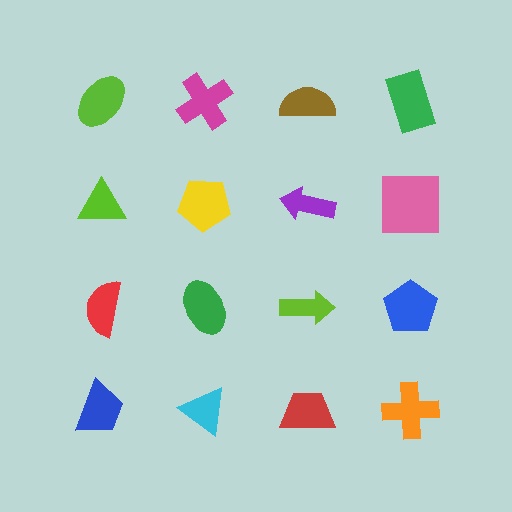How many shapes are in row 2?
4 shapes.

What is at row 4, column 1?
A blue trapezoid.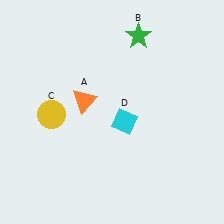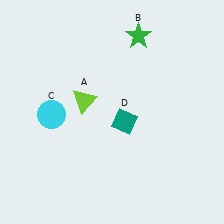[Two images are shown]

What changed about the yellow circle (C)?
In Image 1, C is yellow. In Image 2, it changed to cyan.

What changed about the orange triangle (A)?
In Image 1, A is orange. In Image 2, it changed to lime.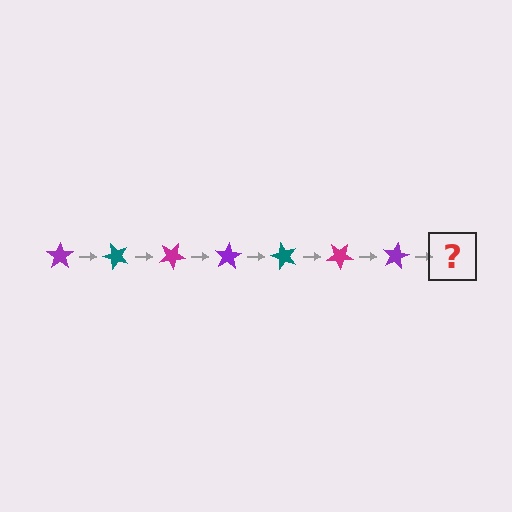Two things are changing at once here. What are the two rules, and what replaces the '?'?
The two rules are that it rotates 50 degrees each step and the color cycles through purple, teal, and magenta. The '?' should be a teal star, rotated 350 degrees from the start.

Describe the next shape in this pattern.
It should be a teal star, rotated 350 degrees from the start.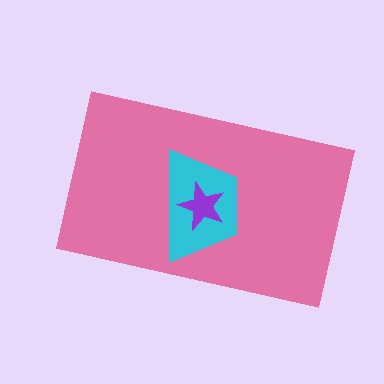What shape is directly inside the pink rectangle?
The cyan trapezoid.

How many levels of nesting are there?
3.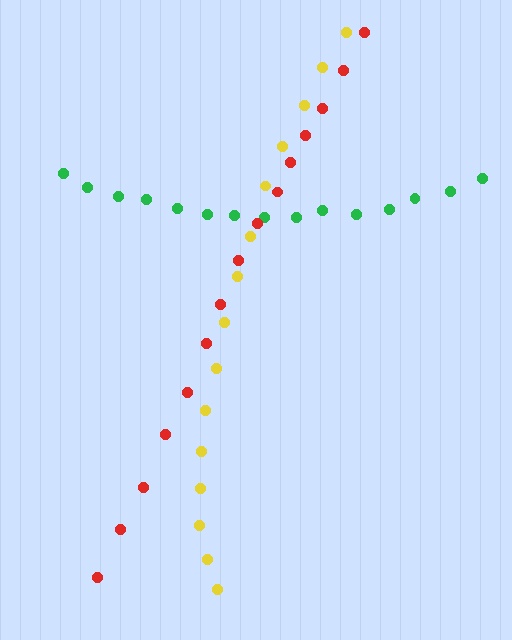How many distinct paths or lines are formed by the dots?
There are 3 distinct paths.